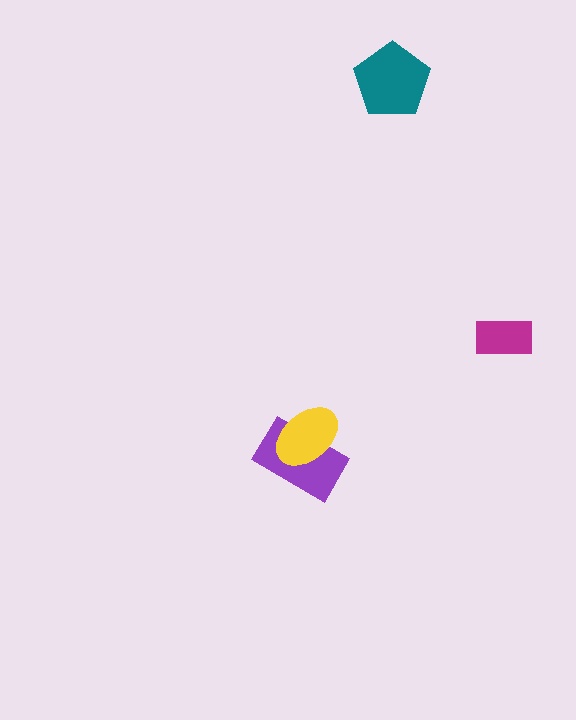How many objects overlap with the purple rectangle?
1 object overlaps with the purple rectangle.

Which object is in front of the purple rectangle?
The yellow ellipse is in front of the purple rectangle.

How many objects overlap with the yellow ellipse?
1 object overlaps with the yellow ellipse.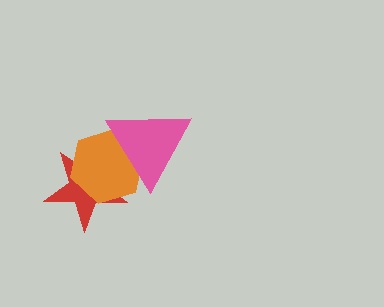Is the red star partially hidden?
Yes, it is partially covered by another shape.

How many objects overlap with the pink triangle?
2 objects overlap with the pink triangle.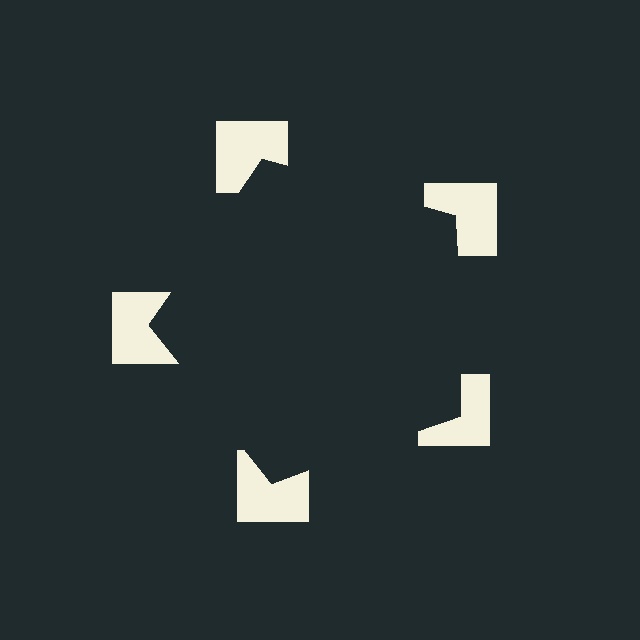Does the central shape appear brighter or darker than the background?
It typically appears slightly darker than the background, even though no actual brightness change is drawn.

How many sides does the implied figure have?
5 sides.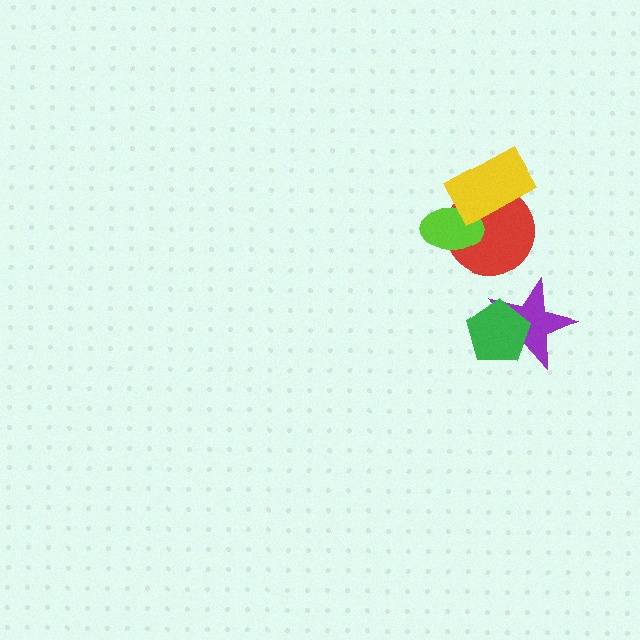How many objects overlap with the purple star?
1 object overlaps with the purple star.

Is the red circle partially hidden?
Yes, it is partially covered by another shape.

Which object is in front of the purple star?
The green pentagon is in front of the purple star.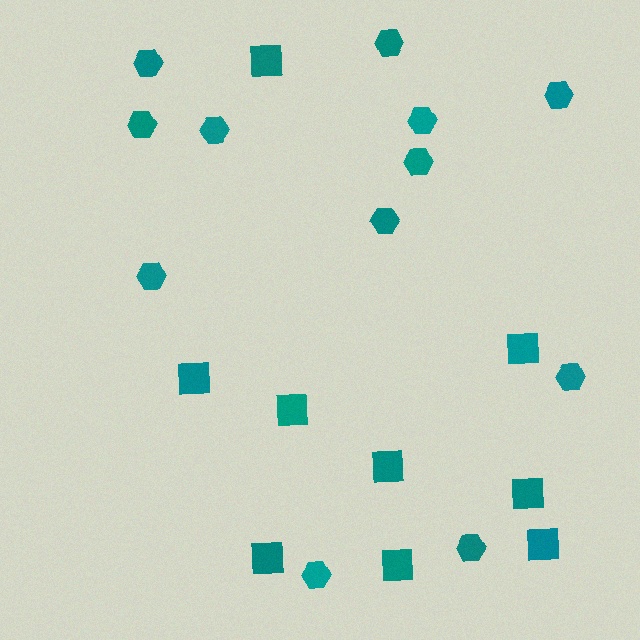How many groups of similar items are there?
There are 2 groups: one group of squares (9) and one group of hexagons (12).